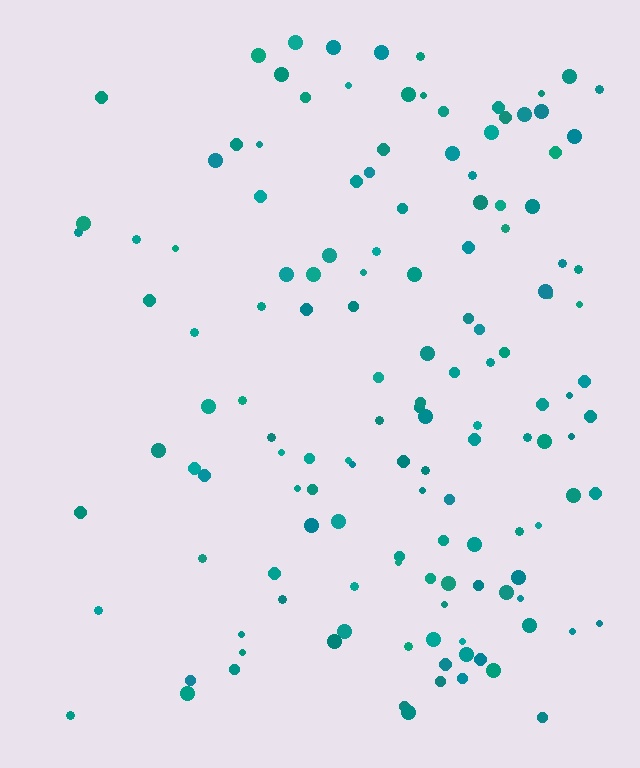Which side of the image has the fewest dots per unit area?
The left.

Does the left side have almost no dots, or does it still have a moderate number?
Still a moderate number, just noticeably fewer than the right.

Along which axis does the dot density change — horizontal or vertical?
Horizontal.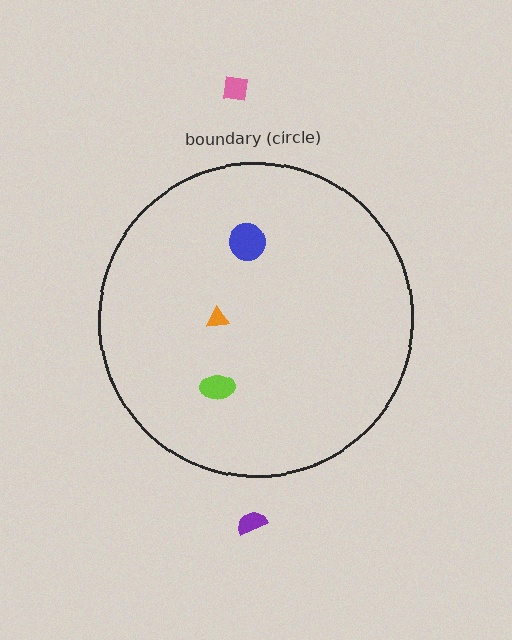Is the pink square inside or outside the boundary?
Outside.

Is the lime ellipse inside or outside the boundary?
Inside.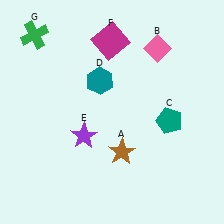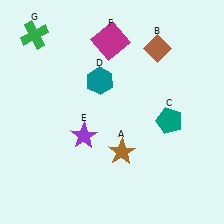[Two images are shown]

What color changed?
The diamond (B) changed from pink in Image 1 to brown in Image 2.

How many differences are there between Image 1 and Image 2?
There is 1 difference between the two images.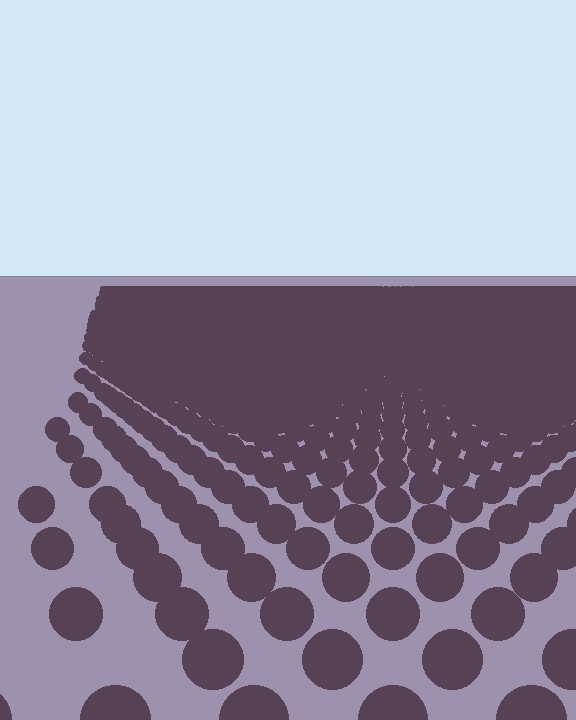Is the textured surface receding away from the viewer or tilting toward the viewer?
The surface is receding away from the viewer. Texture elements get smaller and denser toward the top.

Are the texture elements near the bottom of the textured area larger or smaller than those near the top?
Larger. Near the bottom, elements are closer to the viewer and appear at a bigger on-screen size.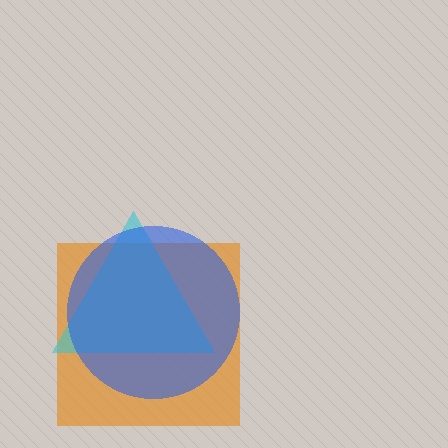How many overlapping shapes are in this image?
There are 3 overlapping shapes in the image.